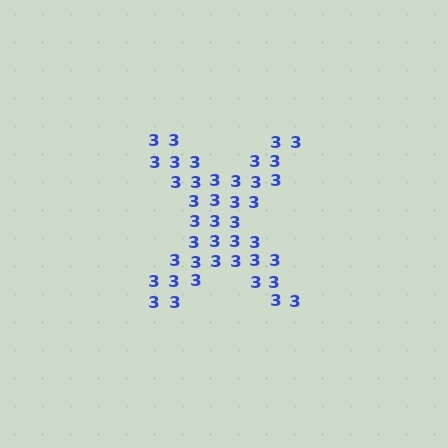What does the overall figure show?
The overall figure shows the letter X.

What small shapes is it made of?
It is made of small digit 3's.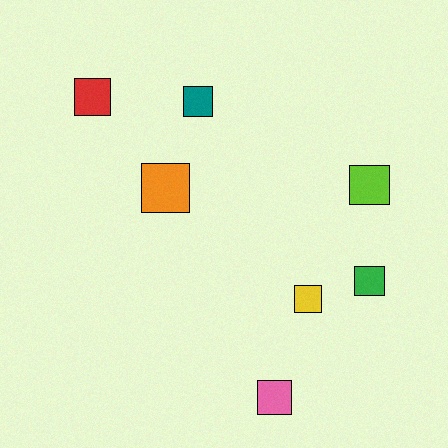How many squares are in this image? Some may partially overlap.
There are 7 squares.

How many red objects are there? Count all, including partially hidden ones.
There is 1 red object.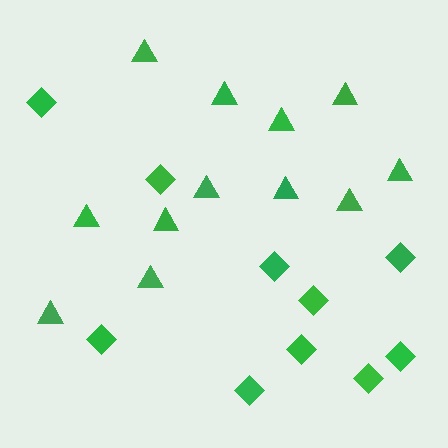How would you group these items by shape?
There are 2 groups: one group of diamonds (10) and one group of triangles (12).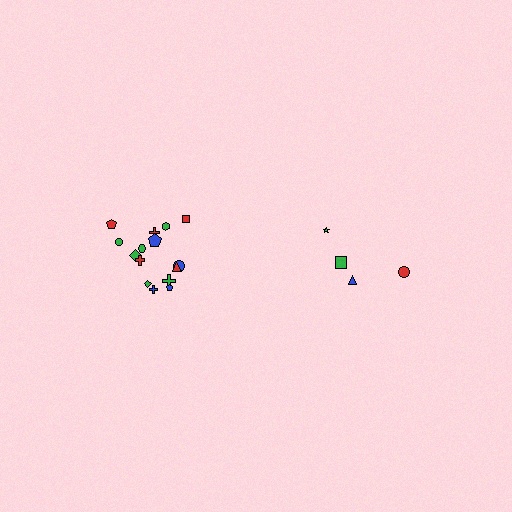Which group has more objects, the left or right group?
The left group.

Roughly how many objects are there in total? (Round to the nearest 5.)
Roughly 20 objects in total.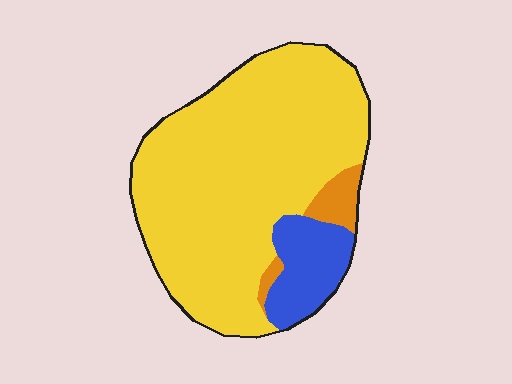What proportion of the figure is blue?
Blue takes up about one eighth (1/8) of the figure.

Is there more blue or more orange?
Blue.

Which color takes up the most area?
Yellow, at roughly 80%.